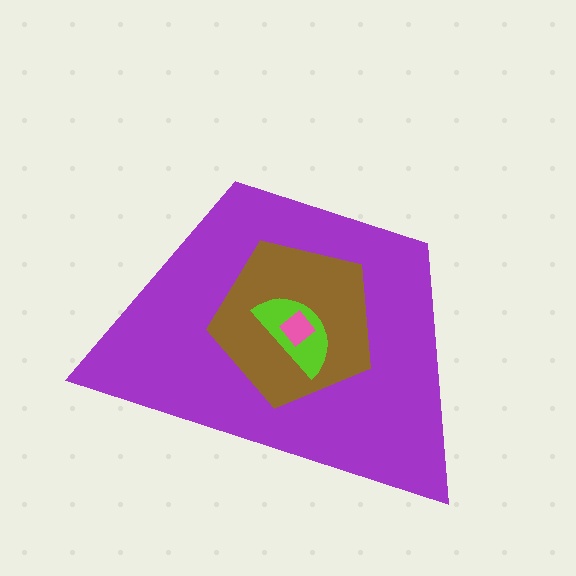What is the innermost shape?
The pink diamond.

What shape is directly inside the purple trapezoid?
The brown pentagon.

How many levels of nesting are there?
4.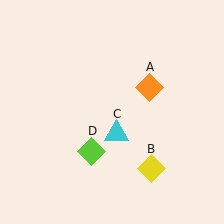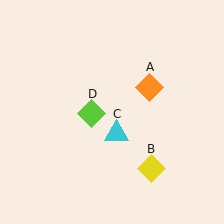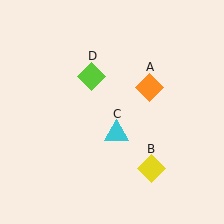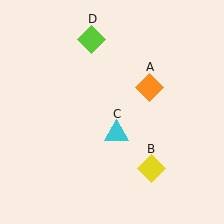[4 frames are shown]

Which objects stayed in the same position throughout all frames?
Orange diamond (object A) and yellow diamond (object B) and cyan triangle (object C) remained stationary.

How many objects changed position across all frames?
1 object changed position: lime diamond (object D).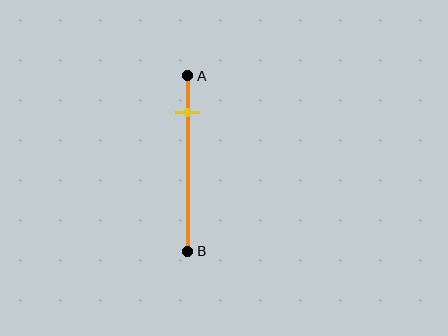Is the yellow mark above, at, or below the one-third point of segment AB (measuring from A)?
The yellow mark is above the one-third point of segment AB.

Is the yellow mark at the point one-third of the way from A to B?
No, the mark is at about 20% from A, not at the 33% one-third point.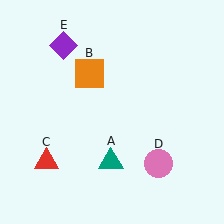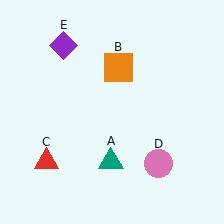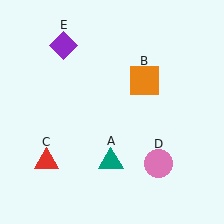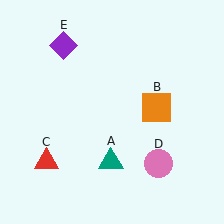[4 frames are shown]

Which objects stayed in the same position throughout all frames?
Teal triangle (object A) and red triangle (object C) and pink circle (object D) and purple diamond (object E) remained stationary.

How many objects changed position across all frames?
1 object changed position: orange square (object B).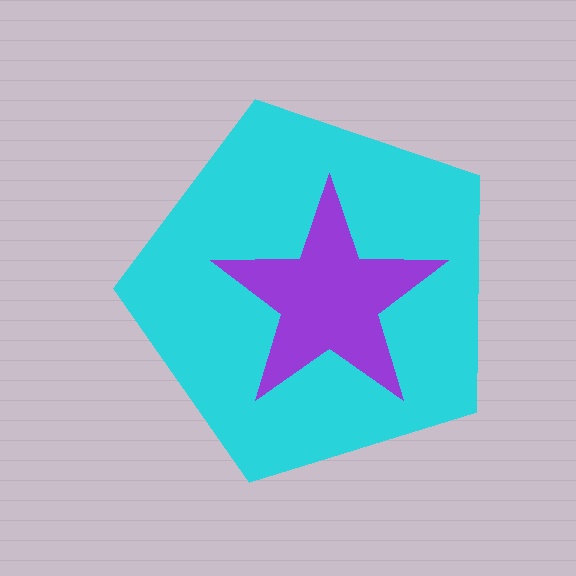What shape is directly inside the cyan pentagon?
The purple star.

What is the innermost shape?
The purple star.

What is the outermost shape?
The cyan pentagon.